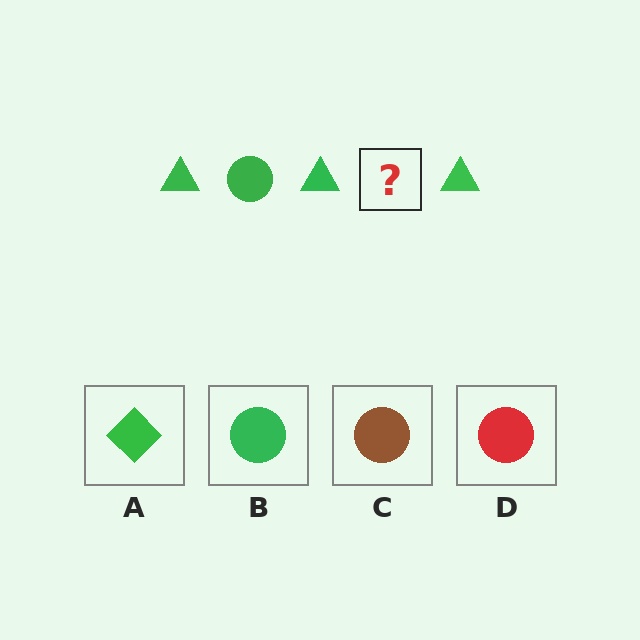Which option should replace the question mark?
Option B.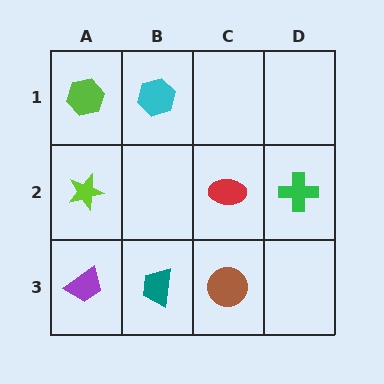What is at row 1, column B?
A cyan hexagon.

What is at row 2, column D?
A green cross.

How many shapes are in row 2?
3 shapes.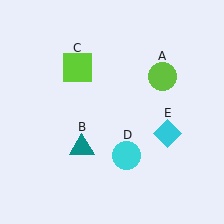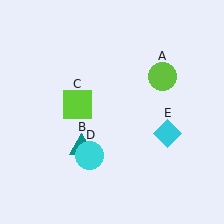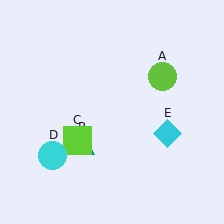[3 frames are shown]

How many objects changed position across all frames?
2 objects changed position: lime square (object C), cyan circle (object D).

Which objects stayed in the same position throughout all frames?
Lime circle (object A) and teal triangle (object B) and cyan diamond (object E) remained stationary.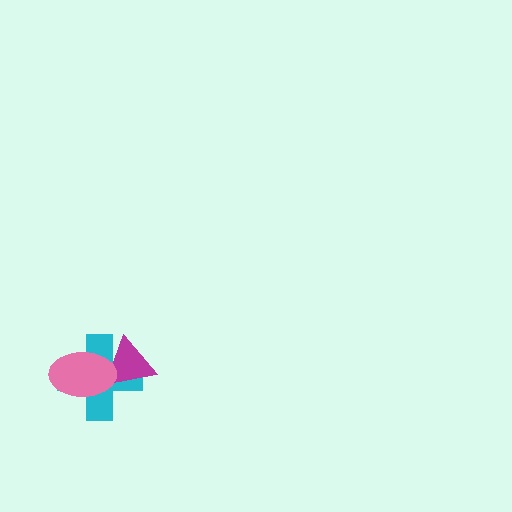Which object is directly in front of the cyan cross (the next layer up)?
The magenta triangle is directly in front of the cyan cross.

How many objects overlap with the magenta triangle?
2 objects overlap with the magenta triangle.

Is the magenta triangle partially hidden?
Yes, it is partially covered by another shape.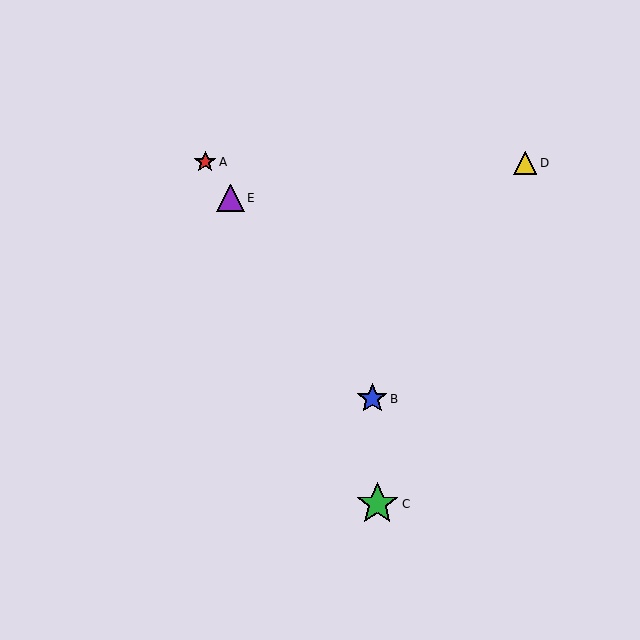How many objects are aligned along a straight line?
3 objects (A, B, E) are aligned along a straight line.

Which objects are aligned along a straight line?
Objects A, B, E are aligned along a straight line.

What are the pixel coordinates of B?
Object B is at (372, 399).